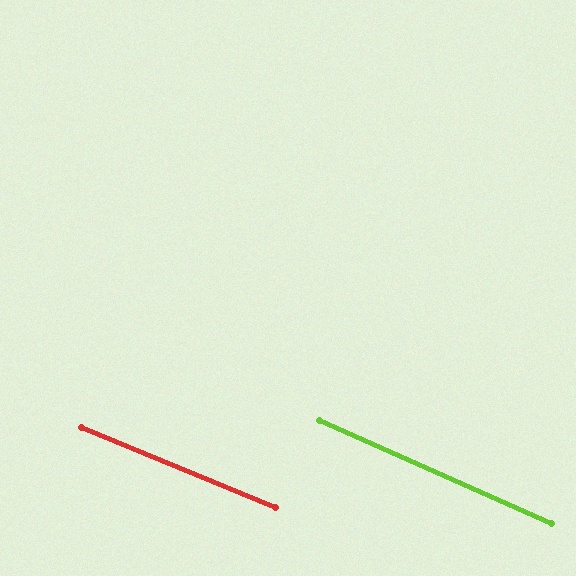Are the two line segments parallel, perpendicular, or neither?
Parallel — their directions differ by only 1.8°.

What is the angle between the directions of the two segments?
Approximately 2 degrees.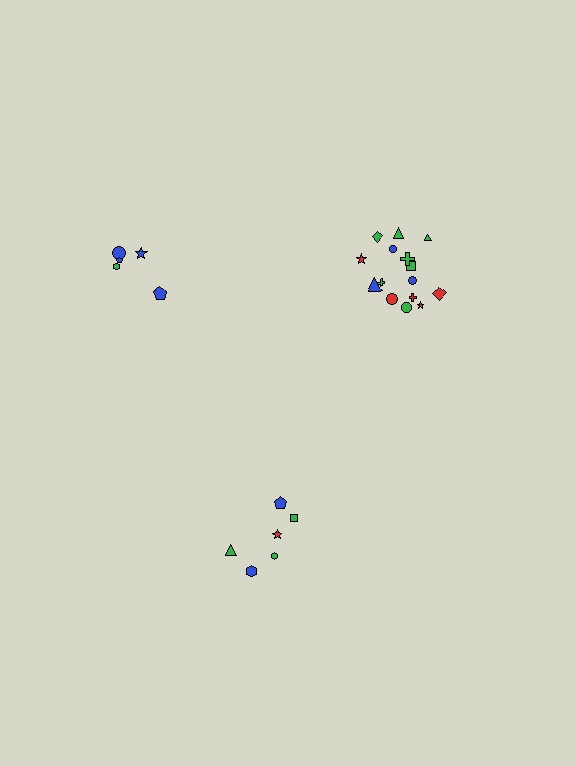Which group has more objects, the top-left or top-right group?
The top-right group.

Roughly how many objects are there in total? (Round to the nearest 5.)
Roughly 25 objects in total.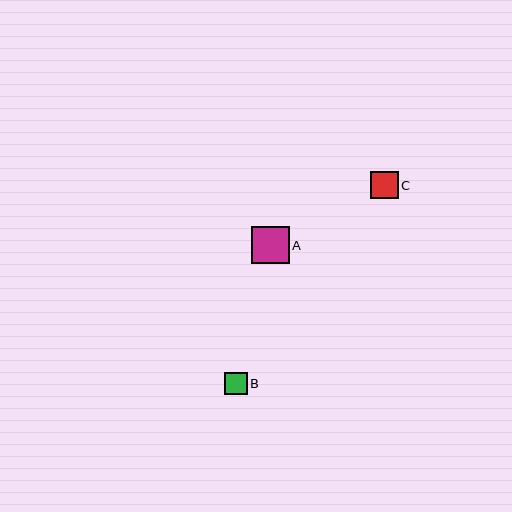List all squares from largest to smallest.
From largest to smallest: A, C, B.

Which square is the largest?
Square A is the largest with a size of approximately 37 pixels.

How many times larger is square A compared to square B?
Square A is approximately 1.6 times the size of square B.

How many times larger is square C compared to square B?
Square C is approximately 1.2 times the size of square B.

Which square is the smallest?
Square B is the smallest with a size of approximately 23 pixels.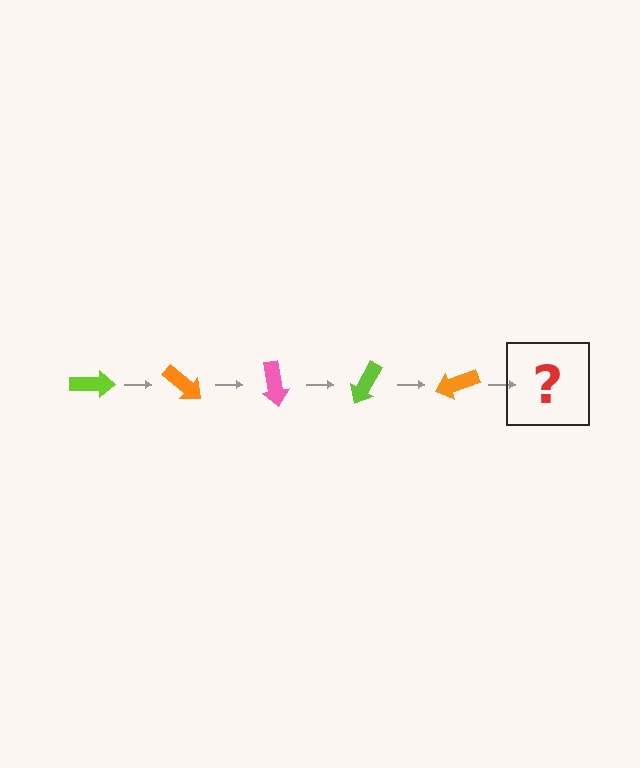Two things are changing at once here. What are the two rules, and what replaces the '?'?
The two rules are that it rotates 40 degrees each step and the color cycles through lime, orange, and pink. The '?' should be a pink arrow, rotated 200 degrees from the start.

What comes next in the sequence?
The next element should be a pink arrow, rotated 200 degrees from the start.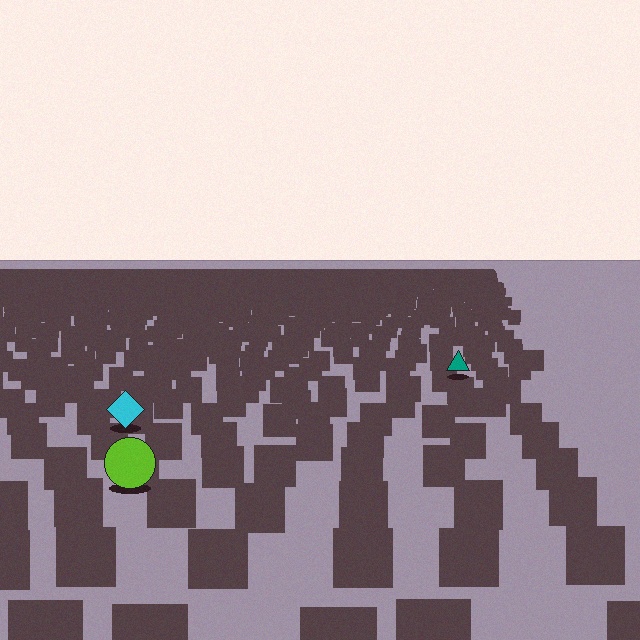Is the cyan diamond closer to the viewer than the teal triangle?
Yes. The cyan diamond is closer — you can tell from the texture gradient: the ground texture is coarser near it.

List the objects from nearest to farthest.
From nearest to farthest: the lime circle, the cyan diamond, the teal triangle.